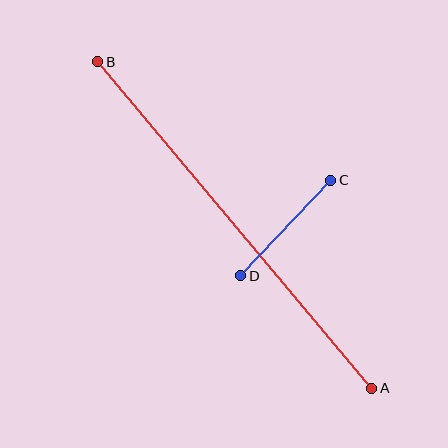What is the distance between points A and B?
The distance is approximately 426 pixels.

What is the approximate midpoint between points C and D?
The midpoint is at approximately (286, 228) pixels.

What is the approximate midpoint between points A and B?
The midpoint is at approximately (235, 225) pixels.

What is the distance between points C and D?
The distance is approximately 131 pixels.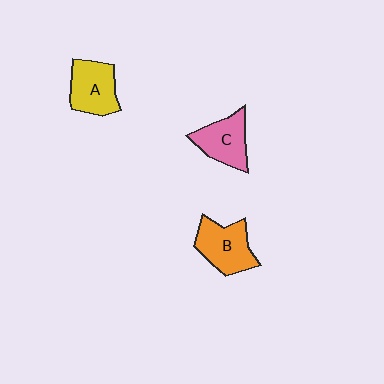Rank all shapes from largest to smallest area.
From largest to smallest: B (orange), A (yellow), C (pink).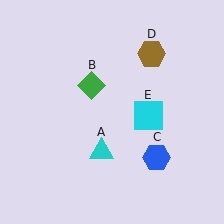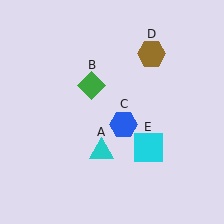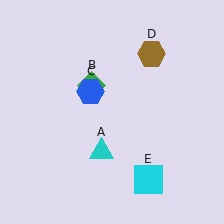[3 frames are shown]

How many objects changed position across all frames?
2 objects changed position: blue hexagon (object C), cyan square (object E).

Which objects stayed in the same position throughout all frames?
Cyan triangle (object A) and green diamond (object B) and brown hexagon (object D) remained stationary.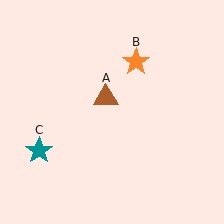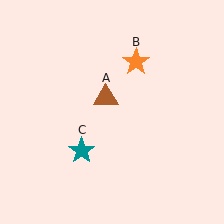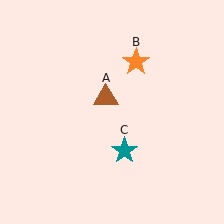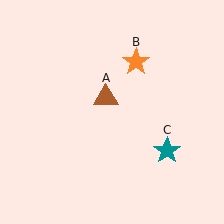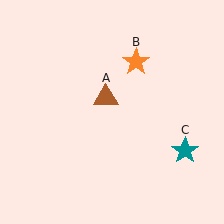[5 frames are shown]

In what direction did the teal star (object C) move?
The teal star (object C) moved right.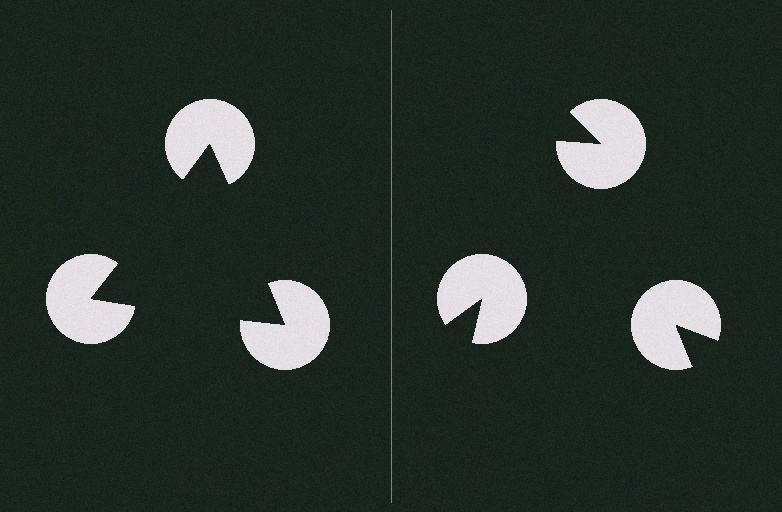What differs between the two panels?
The pac-man discs are positioned identically on both sides; only the wedge orientations differ. On the left they align to a triangle; on the right they are misaligned.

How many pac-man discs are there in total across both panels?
6 — 3 on each side.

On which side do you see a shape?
An illusory triangle appears on the left side. On the right side the wedge cuts are rotated, so no coherent shape forms.